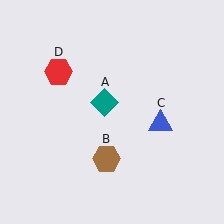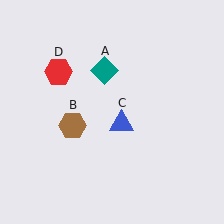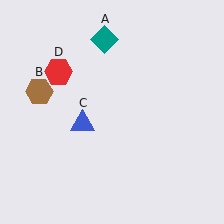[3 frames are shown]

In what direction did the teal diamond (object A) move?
The teal diamond (object A) moved up.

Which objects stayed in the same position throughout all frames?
Red hexagon (object D) remained stationary.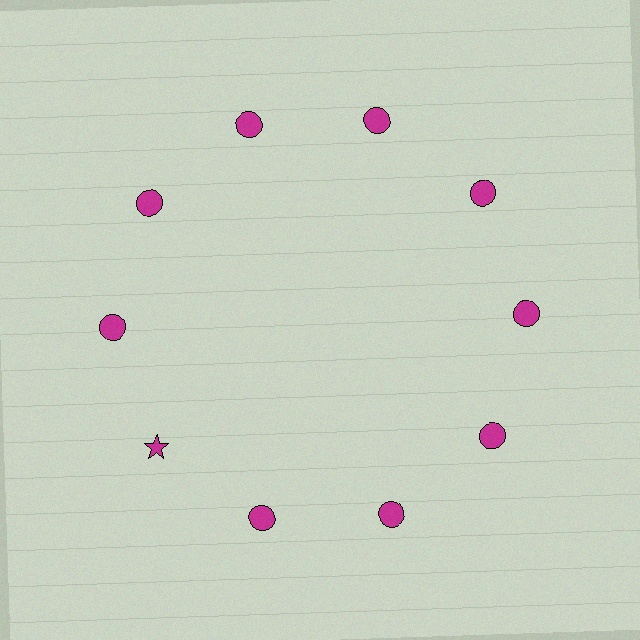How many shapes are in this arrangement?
There are 10 shapes arranged in a ring pattern.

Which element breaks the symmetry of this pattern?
The magenta star at roughly the 8 o'clock position breaks the symmetry. All other shapes are magenta circles.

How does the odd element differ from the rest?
It has a different shape: star instead of circle.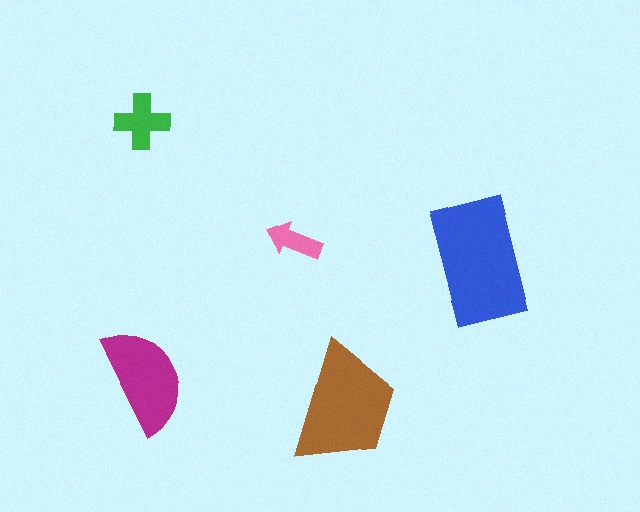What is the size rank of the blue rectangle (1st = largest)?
1st.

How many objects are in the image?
There are 5 objects in the image.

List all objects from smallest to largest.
The pink arrow, the green cross, the magenta semicircle, the brown trapezoid, the blue rectangle.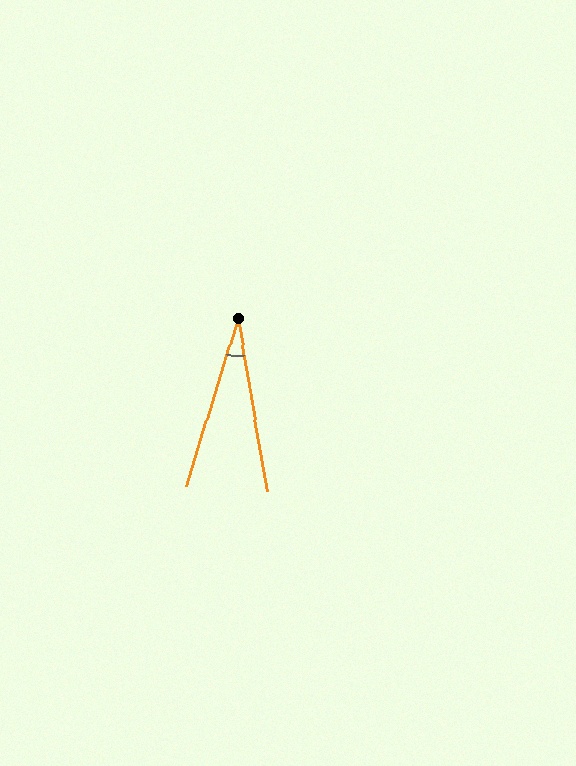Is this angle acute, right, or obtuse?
It is acute.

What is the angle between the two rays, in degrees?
Approximately 27 degrees.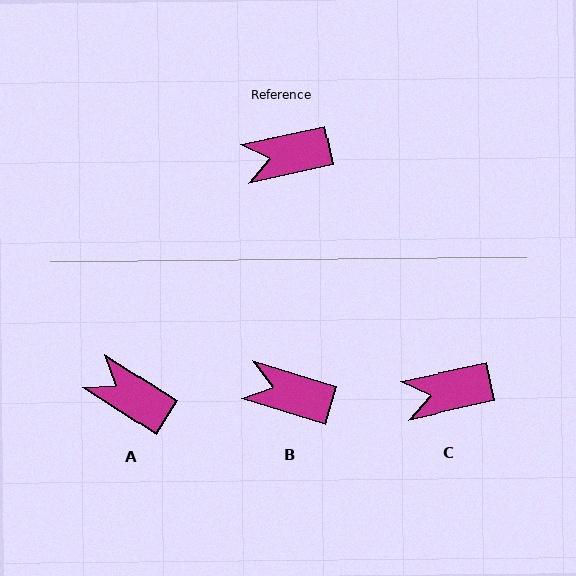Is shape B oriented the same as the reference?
No, it is off by about 29 degrees.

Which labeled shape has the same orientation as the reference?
C.